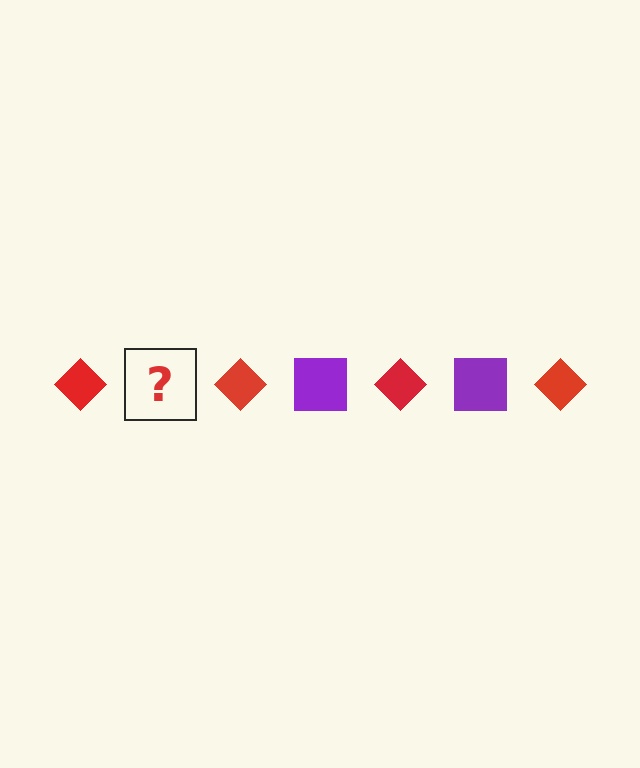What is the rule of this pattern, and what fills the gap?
The rule is that the pattern alternates between red diamond and purple square. The gap should be filled with a purple square.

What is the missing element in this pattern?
The missing element is a purple square.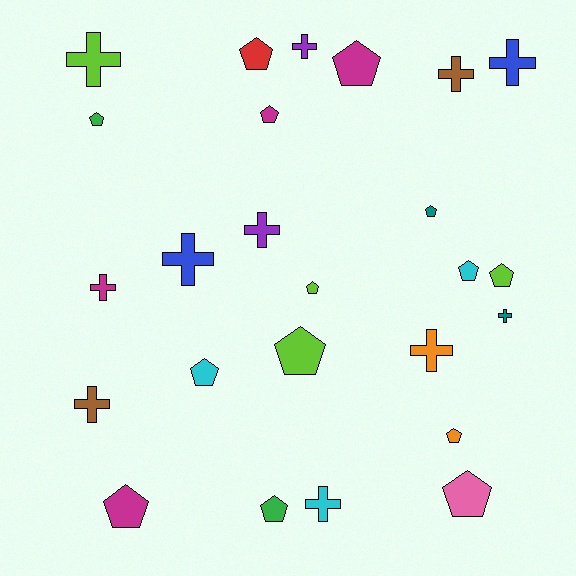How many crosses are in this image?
There are 11 crosses.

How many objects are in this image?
There are 25 objects.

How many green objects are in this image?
There are 2 green objects.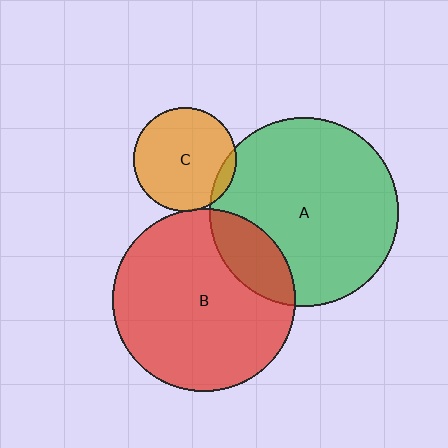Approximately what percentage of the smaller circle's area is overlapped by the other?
Approximately 10%.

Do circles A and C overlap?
Yes.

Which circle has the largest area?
Circle A (green).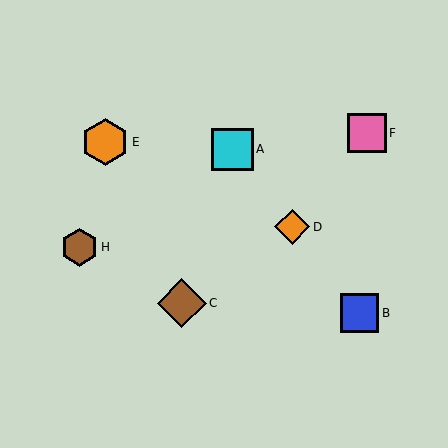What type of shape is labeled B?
Shape B is a blue square.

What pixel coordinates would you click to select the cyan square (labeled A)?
Click at (233, 149) to select the cyan square A.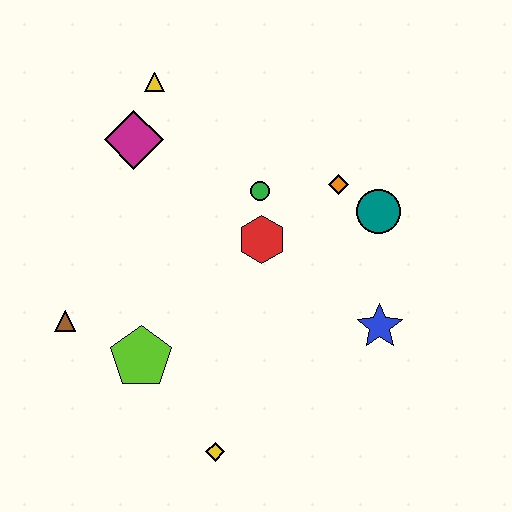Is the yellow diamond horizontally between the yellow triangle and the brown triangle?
No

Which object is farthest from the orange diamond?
The brown triangle is farthest from the orange diamond.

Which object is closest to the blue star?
The teal circle is closest to the blue star.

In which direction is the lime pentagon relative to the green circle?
The lime pentagon is below the green circle.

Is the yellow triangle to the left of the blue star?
Yes